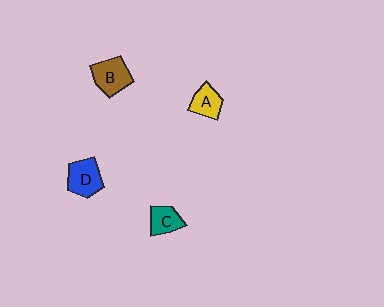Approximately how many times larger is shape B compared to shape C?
Approximately 1.4 times.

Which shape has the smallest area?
Shape C (teal).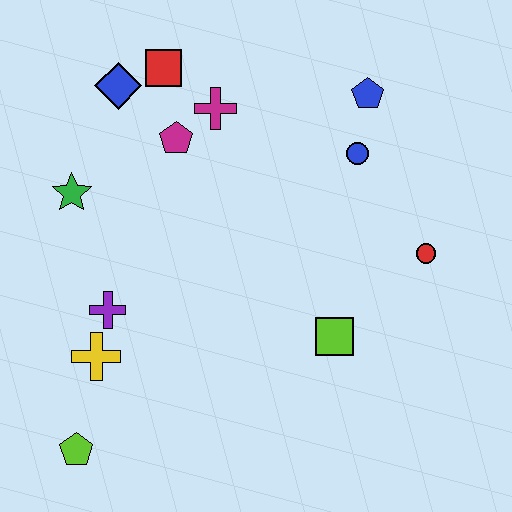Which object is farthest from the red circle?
The lime pentagon is farthest from the red circle.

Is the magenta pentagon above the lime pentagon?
Yes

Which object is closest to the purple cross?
The yellow cross is closest to the purple cross.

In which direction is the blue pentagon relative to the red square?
The blue pentagon is to the right of the red square.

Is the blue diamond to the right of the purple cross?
Yes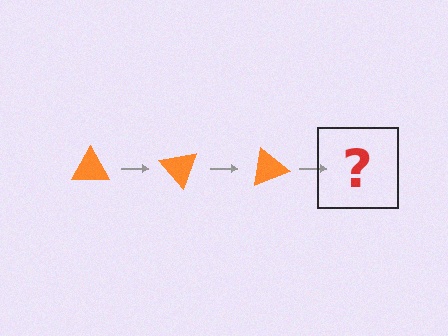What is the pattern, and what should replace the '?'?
The pattern is that the triangle rotates 50 degrees each step. The '?' should be an orange triangle rotated 150 degrees.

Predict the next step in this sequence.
The next step is an orange triangle rotated 150 degrees.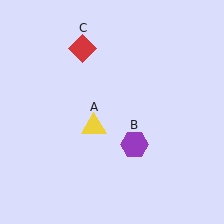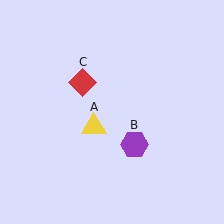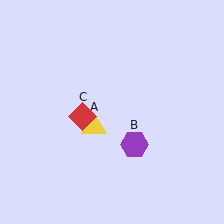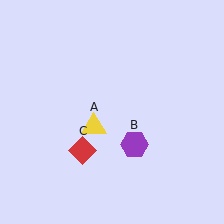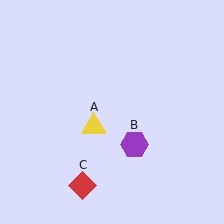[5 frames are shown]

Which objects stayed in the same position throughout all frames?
Yellow triangle (object A) and purple hexagon (object B) remained stationary.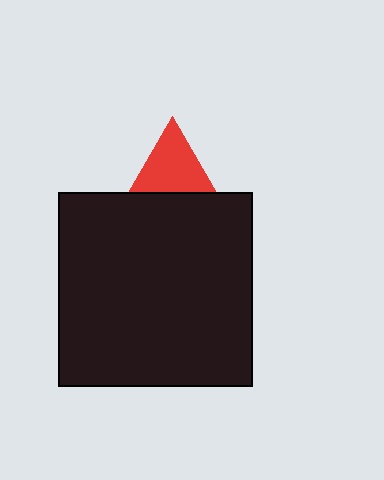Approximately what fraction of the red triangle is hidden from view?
Roughly 52% of the red triangle is hidden behind the black square.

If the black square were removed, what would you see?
You would see the complete red triangle.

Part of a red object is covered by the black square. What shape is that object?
It is a triangle.